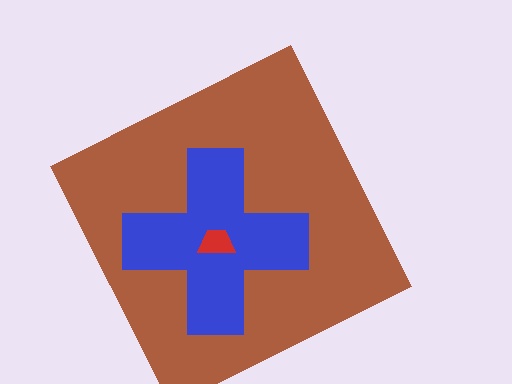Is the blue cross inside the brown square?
Yes.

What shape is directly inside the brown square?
The blue cross.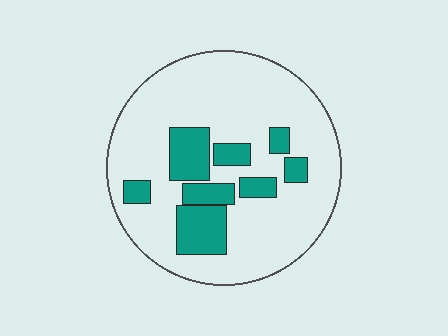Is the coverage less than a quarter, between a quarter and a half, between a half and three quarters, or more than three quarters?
Less than a quarter.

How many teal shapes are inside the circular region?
8.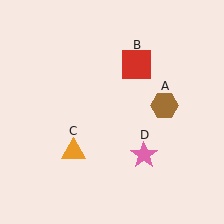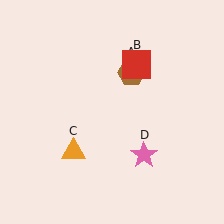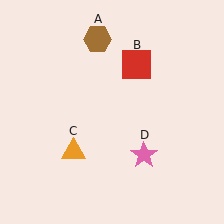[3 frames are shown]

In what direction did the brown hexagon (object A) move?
The brown hexagon (object A) moved up and to the left.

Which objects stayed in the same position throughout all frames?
Red square (object B) and orange triangle (object C) and pink star (object D) remained stationary.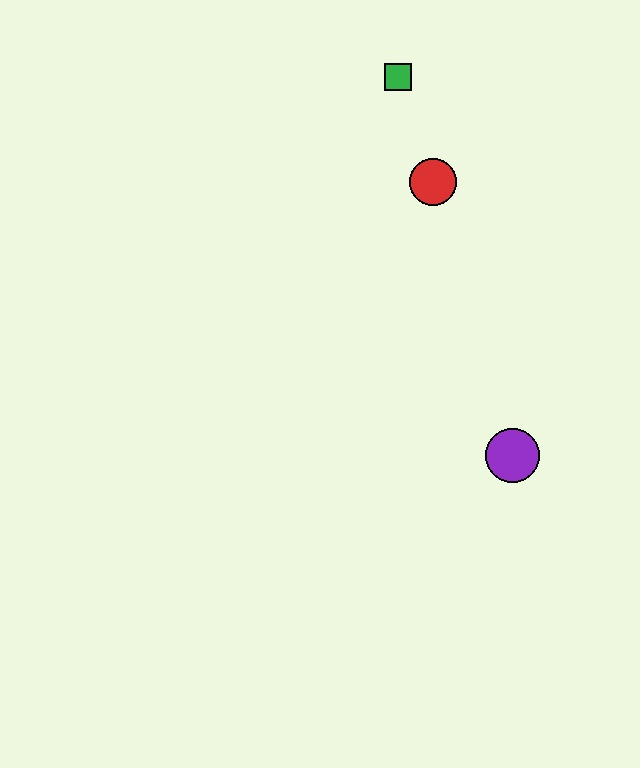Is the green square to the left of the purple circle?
Yes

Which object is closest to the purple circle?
The red circle is closest to the purple circle.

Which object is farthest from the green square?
The purple circle is farthest from the green square.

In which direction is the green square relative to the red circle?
The green square is above the red circle.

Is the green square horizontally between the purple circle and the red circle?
No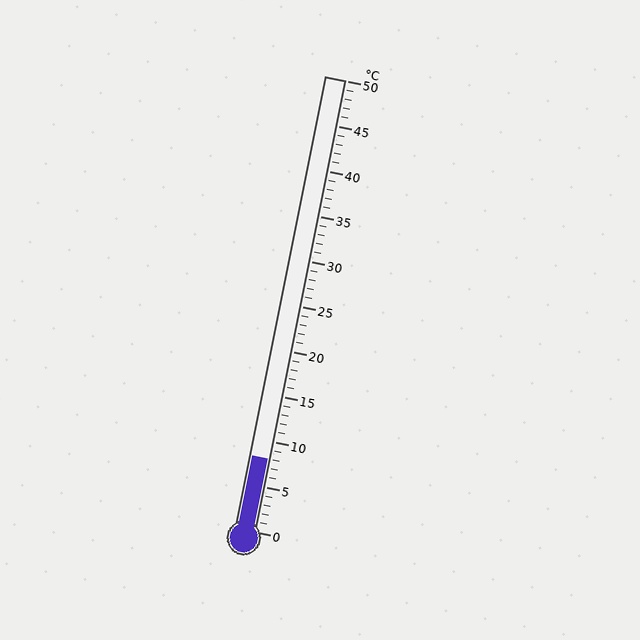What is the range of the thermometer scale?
The thermometer scale ranges from 0°C to 50°C.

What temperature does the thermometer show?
The thermometer shows approximately 8°C.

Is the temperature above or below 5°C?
The temperature is above 5°C.